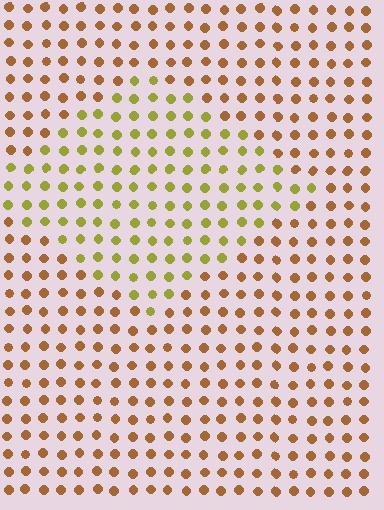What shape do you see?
I see a diamond.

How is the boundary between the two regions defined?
The boundary is defined purely by a slight shift in hue (about 38 degrees). Spacing, size, and orientation are identical on both sides.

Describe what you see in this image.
The image is filled with small brown elements in a uniform arrangement. A diamond-shaped region is visible where the elements are tinted to a slightly different hue, forming a subtle color boundary.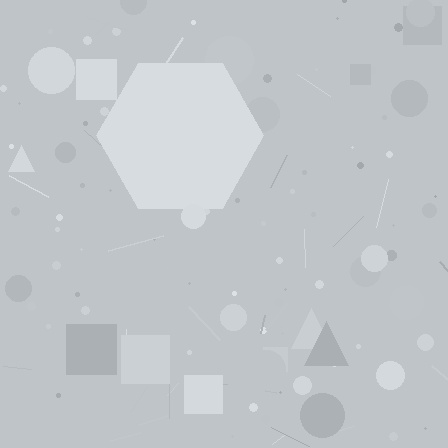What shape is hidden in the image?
A hexagon is hidden in the image.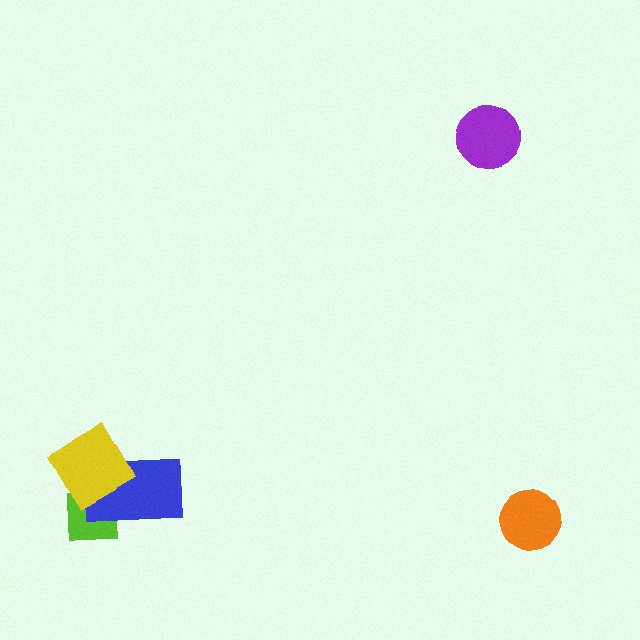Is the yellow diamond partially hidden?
No, no other shape covers it.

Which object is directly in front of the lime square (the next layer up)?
The blue rectangle is directly in front of the lime square.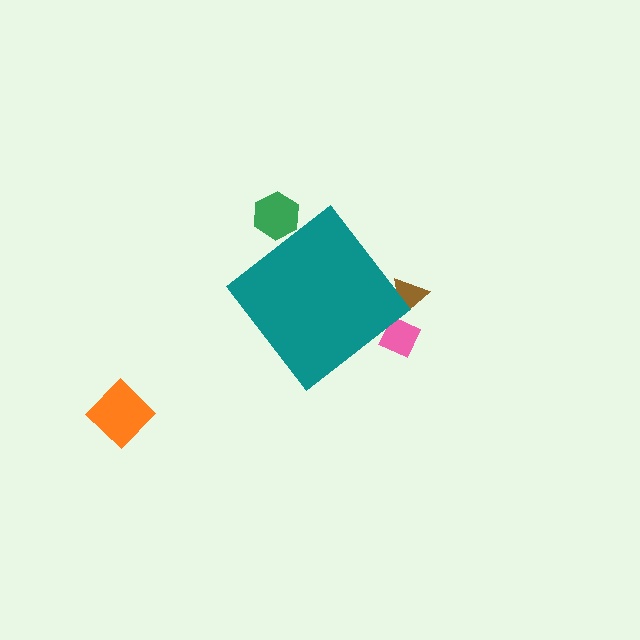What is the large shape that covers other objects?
A teal diamond.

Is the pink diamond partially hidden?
Yes, the pink diamond is partially hidden behind the teal diamond.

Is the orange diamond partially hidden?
No, the orange diamond is fully visible.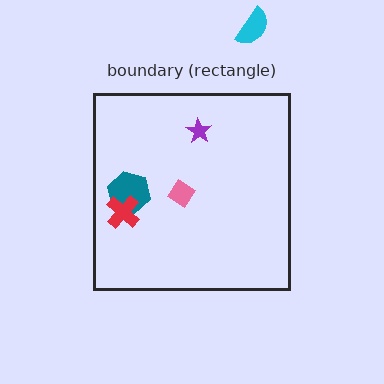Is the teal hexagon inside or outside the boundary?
Inside.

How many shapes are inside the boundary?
4 inside, 1 outside.